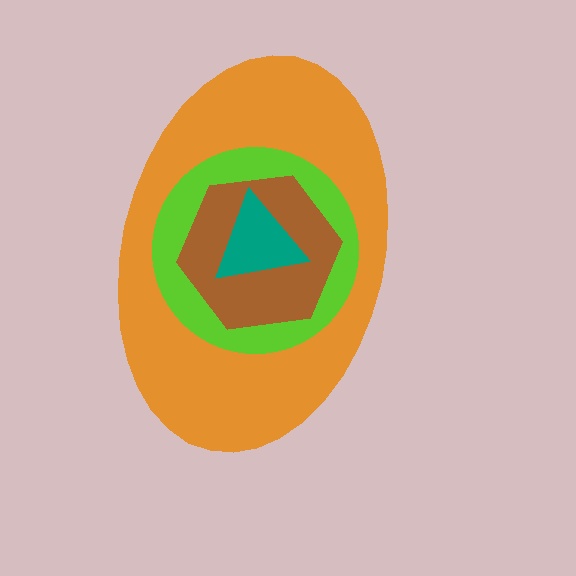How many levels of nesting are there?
4.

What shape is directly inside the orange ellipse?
The lime circle.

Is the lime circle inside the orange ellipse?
Yes.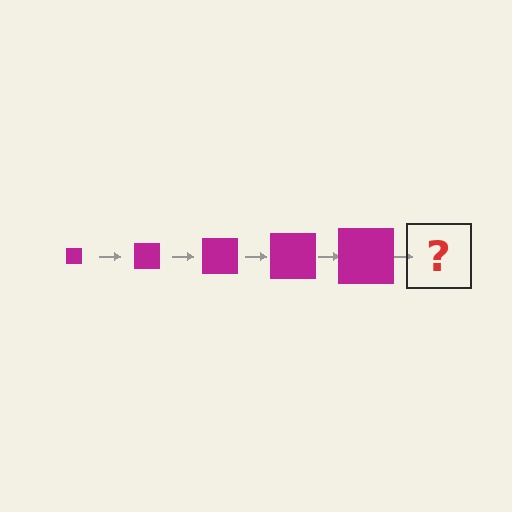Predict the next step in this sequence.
The next step is a magenta square, larger than the previous one.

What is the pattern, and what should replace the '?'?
The pattern is that the square gets progressively larger each step. The '?' should be a magenta square, larger than the previous one.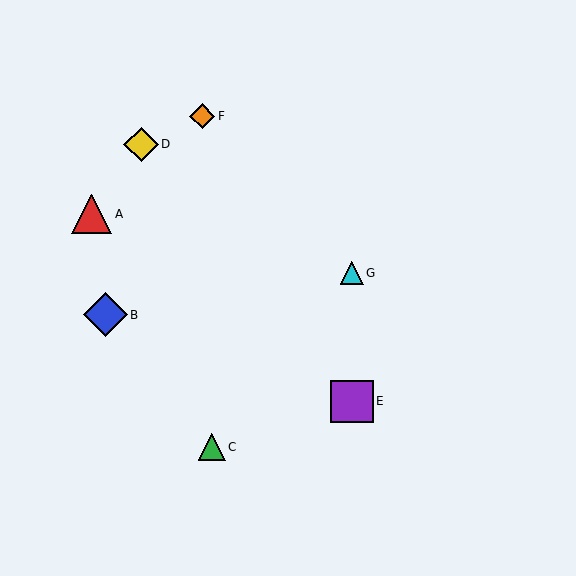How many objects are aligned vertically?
2 objects (E, G) are aligned vertically.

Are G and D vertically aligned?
No, G is at x≈352 and D is at x≈141.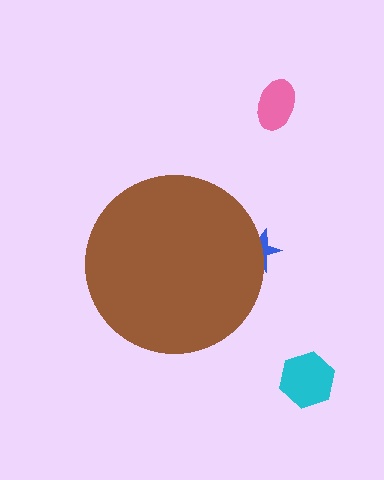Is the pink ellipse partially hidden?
No, the pink ellipse is fully visible.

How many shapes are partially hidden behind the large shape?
1 shape is partially hidden.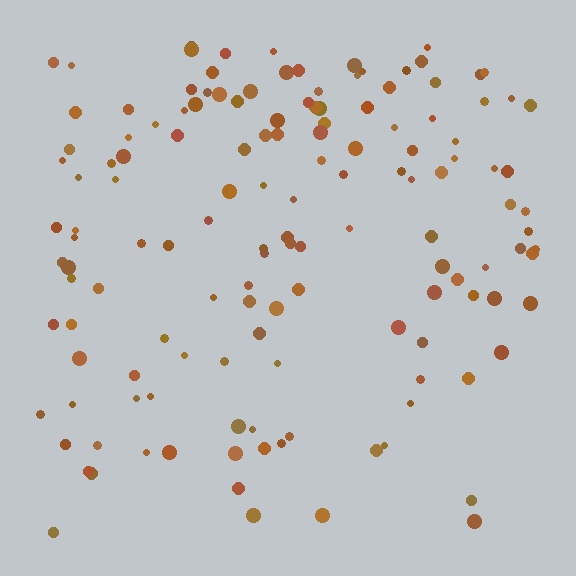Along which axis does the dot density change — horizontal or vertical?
Vertical.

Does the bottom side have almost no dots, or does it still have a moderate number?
Still a moderate number, just noticeably fewer than the top.